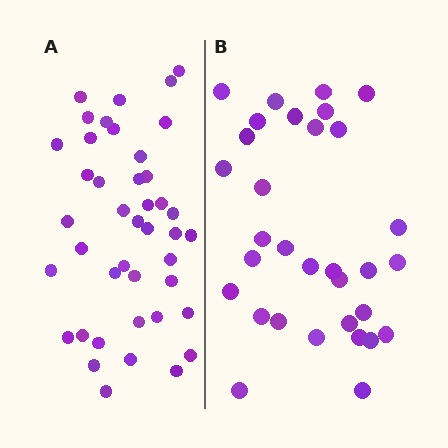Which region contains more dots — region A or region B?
Region A (the left region) has more dots.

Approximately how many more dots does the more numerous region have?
Region A has roughly 10 or so more dots than region B.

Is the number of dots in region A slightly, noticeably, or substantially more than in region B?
Region A has noticeably more, but not dramatically so. The ratio is roughly 1.3 to 1.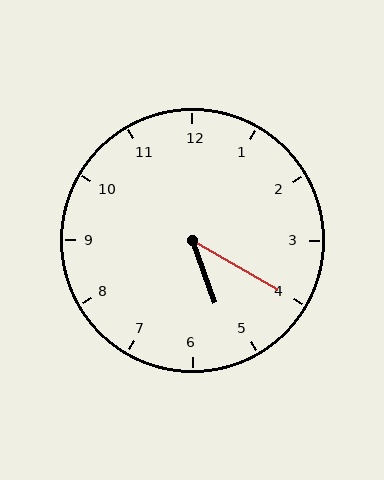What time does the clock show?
5:20.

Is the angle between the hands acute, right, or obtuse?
It is acute.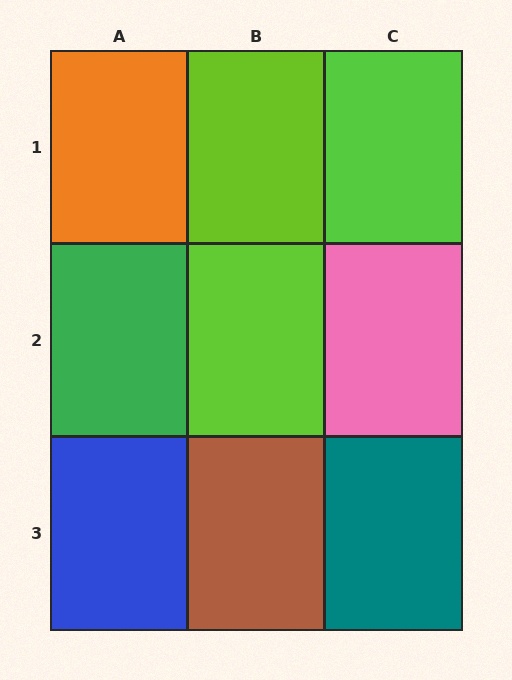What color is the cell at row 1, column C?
Lime.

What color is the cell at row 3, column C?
Teal.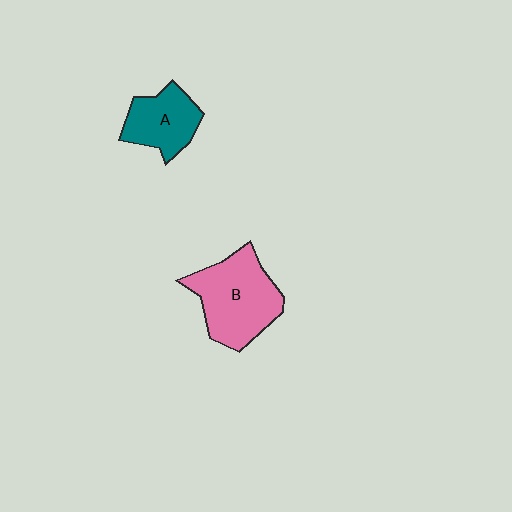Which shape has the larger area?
Shape B (pink).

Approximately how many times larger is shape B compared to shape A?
Approximately 1.6 times.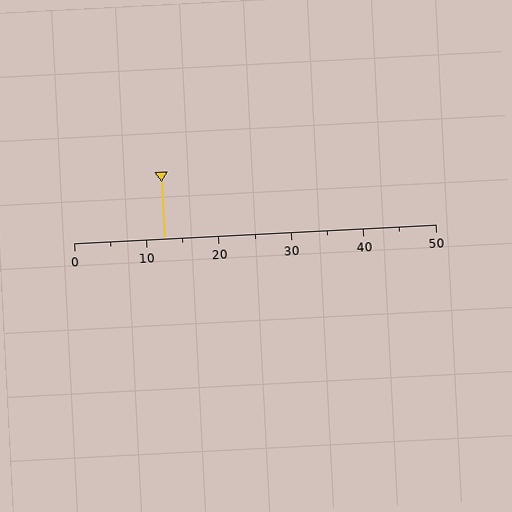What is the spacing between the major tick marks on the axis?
The major ticks are spaced 10 apart.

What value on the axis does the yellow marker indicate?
The marker indicates approximately 12.5.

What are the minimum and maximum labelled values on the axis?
The axis runs from 0 to 50.